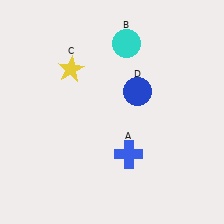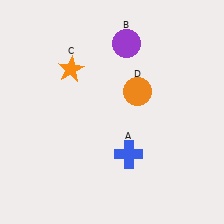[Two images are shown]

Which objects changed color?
B changed from cyan to purple. C changed from yellow to orange. D changed from blue to orange.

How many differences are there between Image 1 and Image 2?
There are 3 differences between the two images.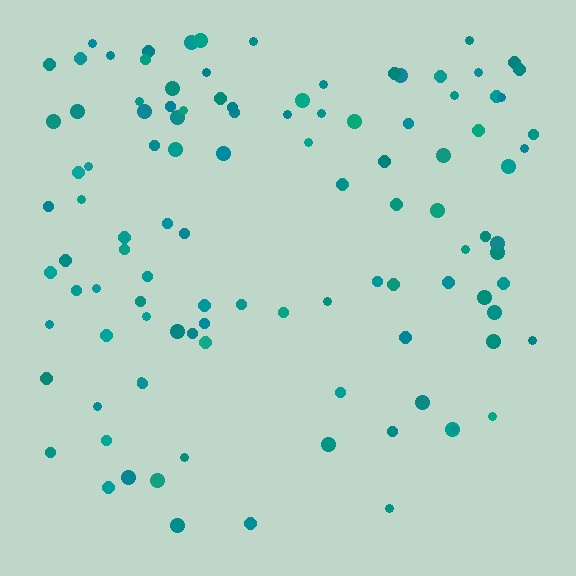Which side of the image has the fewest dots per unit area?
The bottom.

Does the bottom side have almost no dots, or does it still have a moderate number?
Still a moderate number, just noticeably fewer than the top.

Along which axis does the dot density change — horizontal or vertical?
Vertical.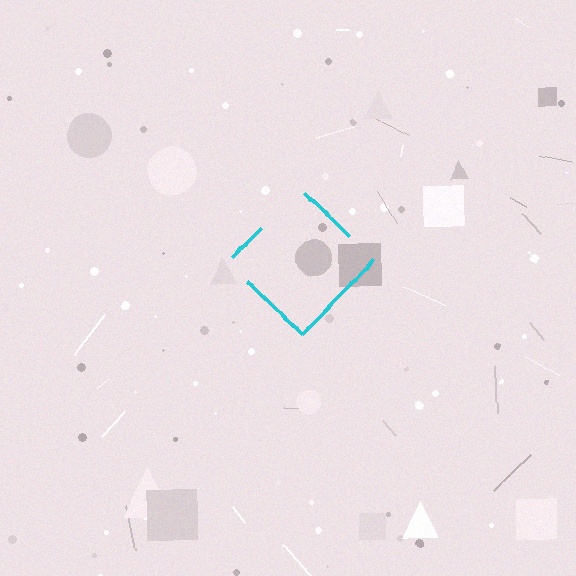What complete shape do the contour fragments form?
The contour fragments form a diamond.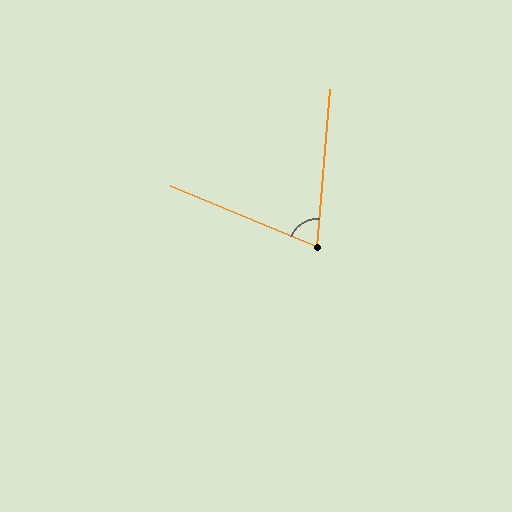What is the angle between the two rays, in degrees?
Approximately 73 degrees.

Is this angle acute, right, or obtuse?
It is acute.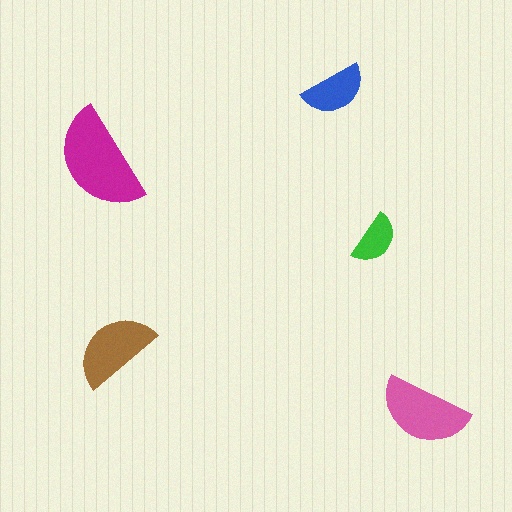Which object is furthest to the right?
The pink semicircle is rightmost.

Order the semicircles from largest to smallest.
the magenta one, the pink one, the brown one, the blue one, the green one.